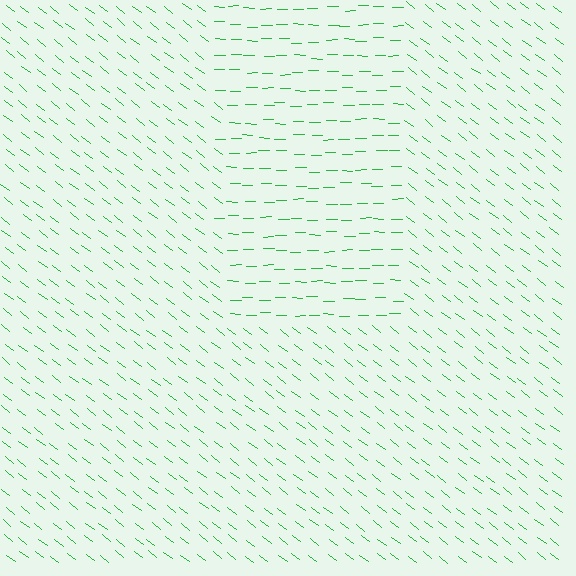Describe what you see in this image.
The image is filled with small green line segments. A rectangle region in the image has lines oriented differently from the surrounding lines, creating a visible texture boundary.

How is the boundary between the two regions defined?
The boundary is defined purely by a change in line orientation (approximately 37 degrees difference). All lines are the same color and thickness.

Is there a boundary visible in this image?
Yes, there is a texture boundary formed by a change in line orientation.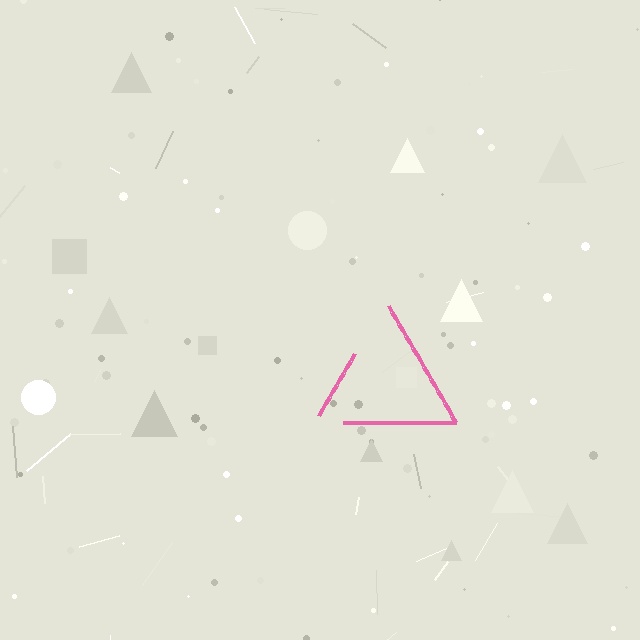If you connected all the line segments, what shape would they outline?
They would outline a triangle.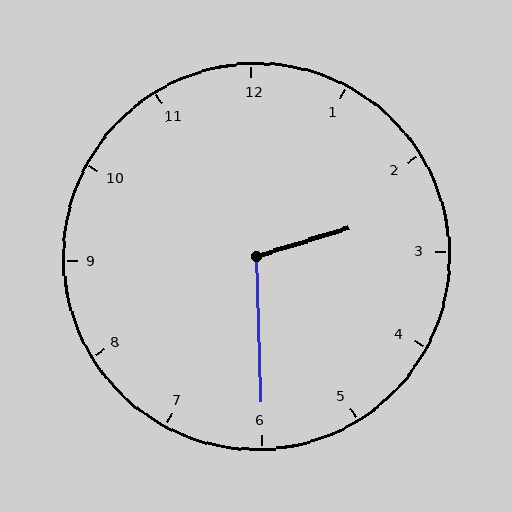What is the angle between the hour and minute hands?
Approximately 105 degrees.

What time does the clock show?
2:30.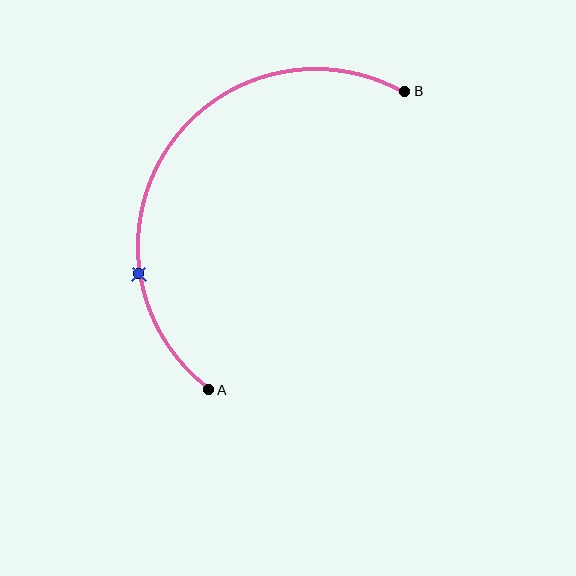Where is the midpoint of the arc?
The arc midpoint is the point on the curve farthest from the straight line joining A and B. It sits to the left of that line.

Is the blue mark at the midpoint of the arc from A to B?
No. The blue mark lies on the arc but is closer to endpoint A. The arc midpoint would be at the point on the curve equidistant along the arc from both A and B.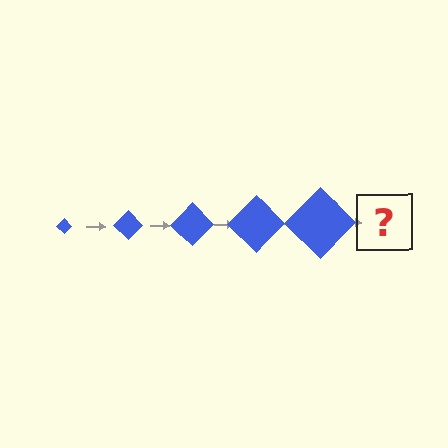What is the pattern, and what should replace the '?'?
The pattern is that the diamond gets progressively larger each step. The '?' should be a blue diamond, larger than the previous one.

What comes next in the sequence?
The next element should be a blue diamond, larger than the previous one.